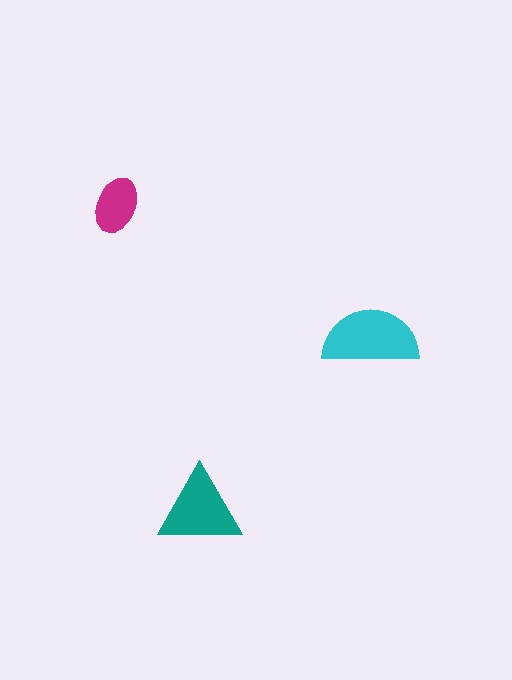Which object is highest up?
The magenta ellipse is topmost.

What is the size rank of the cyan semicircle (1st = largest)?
1st.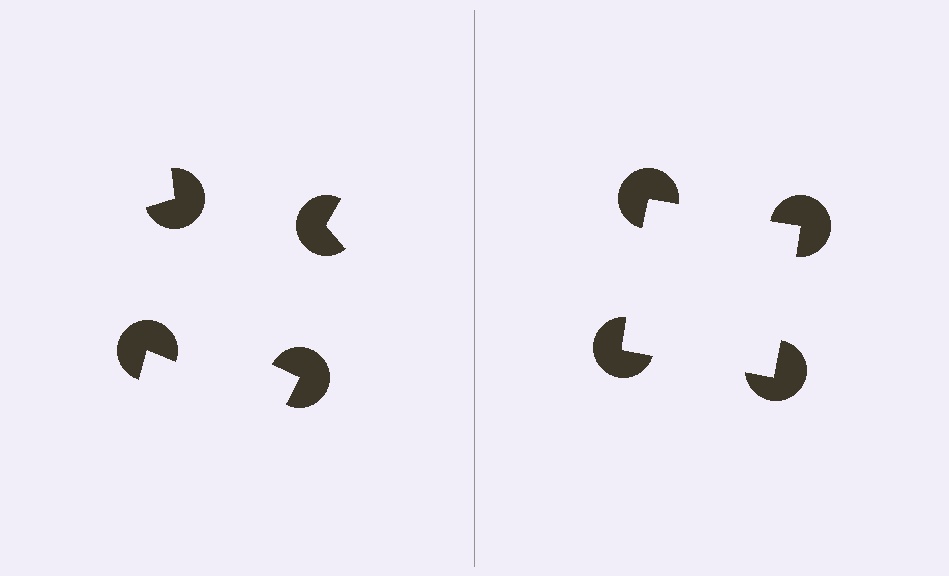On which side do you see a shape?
An illusory square appears on the right side. On the left side the wedge cuts are rotated, so no coherent shape forms.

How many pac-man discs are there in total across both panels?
8 — 4 on each side.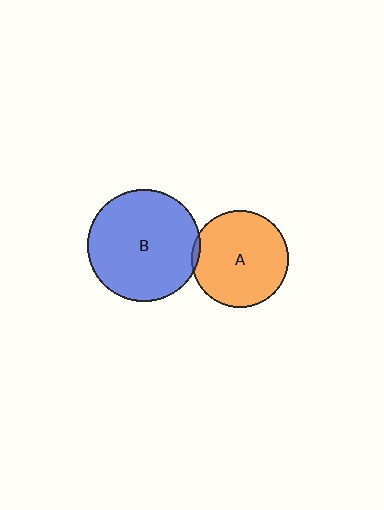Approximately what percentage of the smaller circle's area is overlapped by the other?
Approximately 5%.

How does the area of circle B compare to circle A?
Approximately 1.4 times.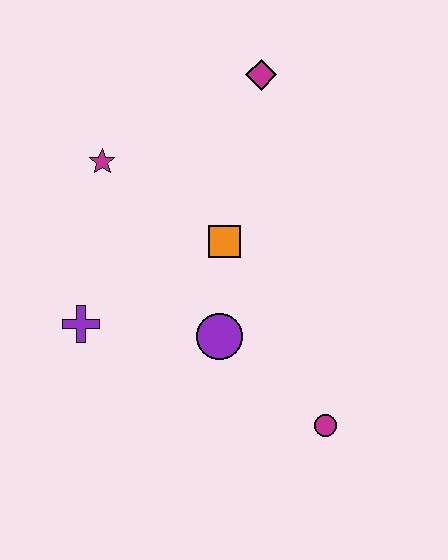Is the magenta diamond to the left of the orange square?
No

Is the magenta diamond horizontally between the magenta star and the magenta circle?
Yes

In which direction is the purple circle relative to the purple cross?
The purple circle is to the right of the purple cross.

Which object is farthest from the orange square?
The magenta circle is farthest from the orange square.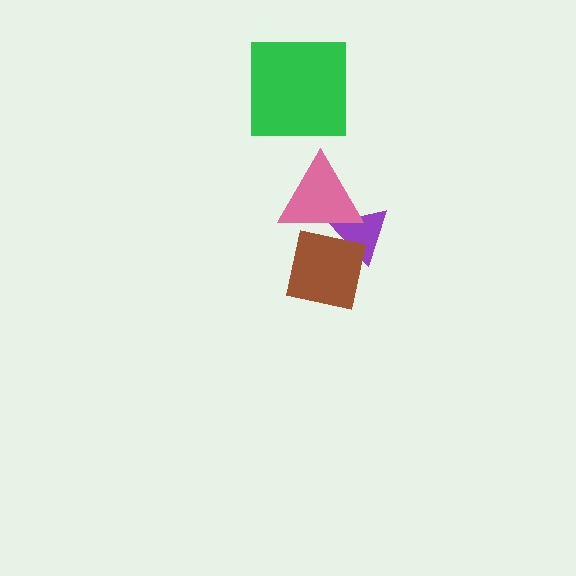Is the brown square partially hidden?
No, no other shape covers it.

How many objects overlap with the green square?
0 objects overlap with the green square.